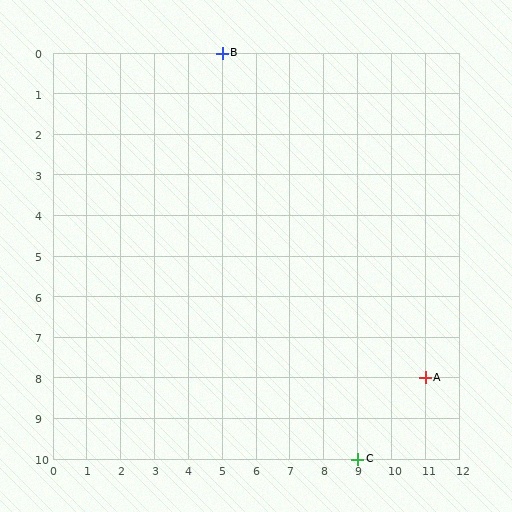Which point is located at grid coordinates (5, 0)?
Point B is at (5, 0).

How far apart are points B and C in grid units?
Points B and C are 4 columns and 10 rows apart (about 10.8 grid units diagonally).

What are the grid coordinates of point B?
Point B is at grid coordinates (5, 0).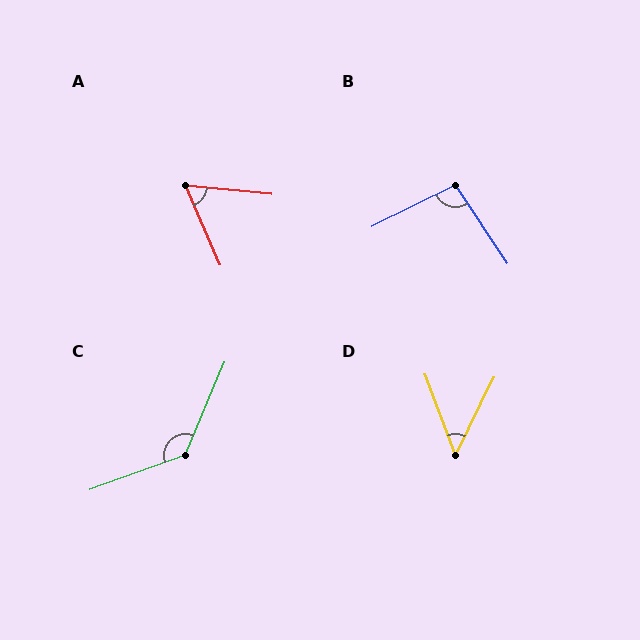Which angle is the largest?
C, at approximately 133 degrees.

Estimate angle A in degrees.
Approximately 61 degrees.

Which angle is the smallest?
D, at approximately 47 degrees.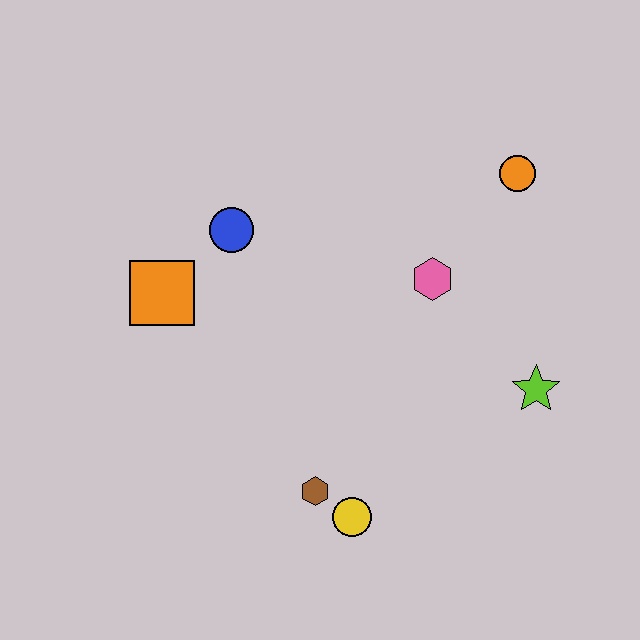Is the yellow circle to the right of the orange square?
Yes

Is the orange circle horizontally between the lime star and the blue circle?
Yes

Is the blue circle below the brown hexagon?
No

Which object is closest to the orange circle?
The pink hexagon is closest to the orange circle.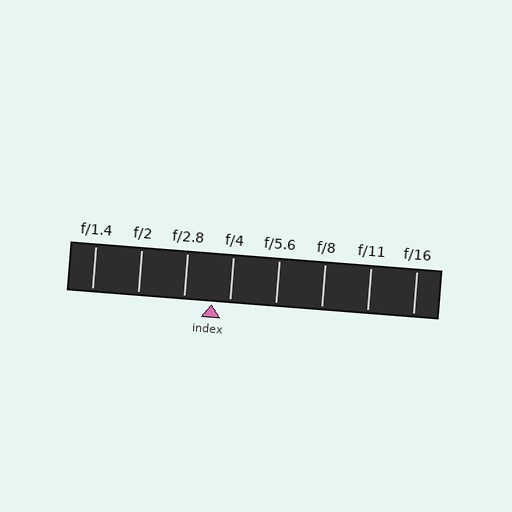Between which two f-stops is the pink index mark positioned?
The index mark is between f/2.8 and f/4.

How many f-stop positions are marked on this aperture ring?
There are 8 f-stop positions marked.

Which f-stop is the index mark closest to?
The index mark is closest to f/4.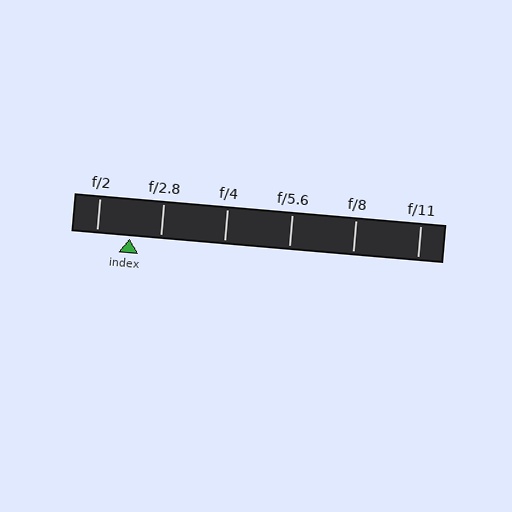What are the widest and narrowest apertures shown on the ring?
The widest aperture shown is f/2 and the narrowest is f/11.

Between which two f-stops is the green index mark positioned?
The index mark is between f/2 and f/2.8.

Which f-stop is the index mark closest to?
The index mark is closest to f/2.8.